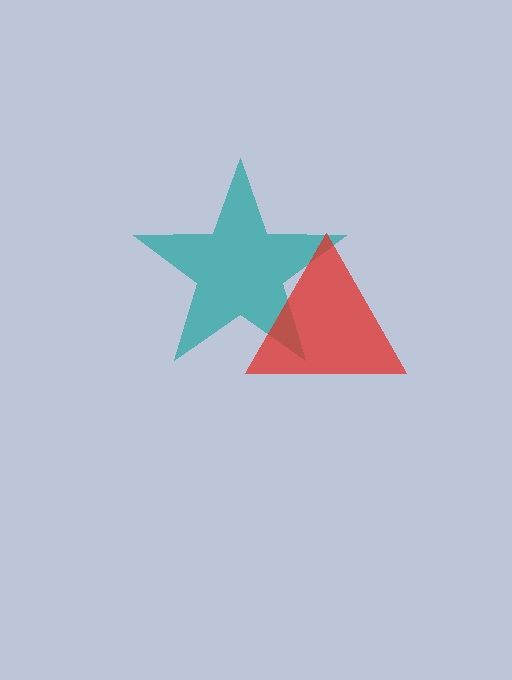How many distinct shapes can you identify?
There are 2 distinct shapes: a teal star, a red triangle.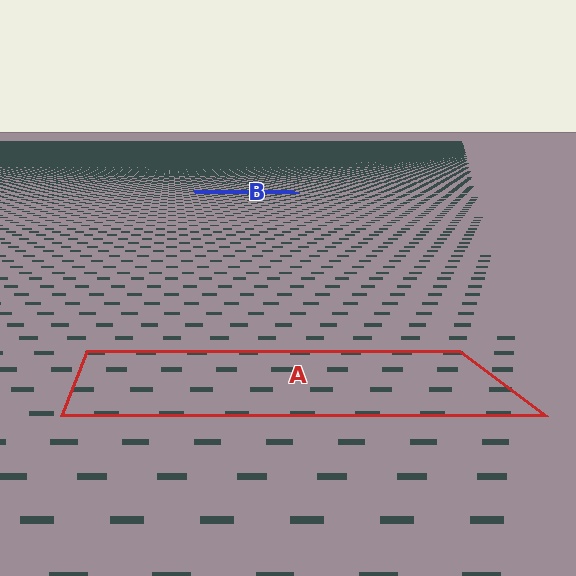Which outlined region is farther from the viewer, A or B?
Region B is farther from the viewer — the texture elements inside it appear smaller and more densely packed.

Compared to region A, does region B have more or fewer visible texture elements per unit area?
Region B has more texture elements per unit area — they are packed more densely because it is farther away.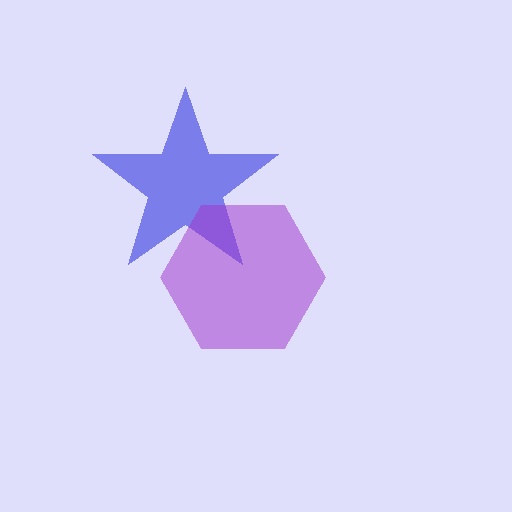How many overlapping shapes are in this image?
There are 2 overlapping shapes in the image.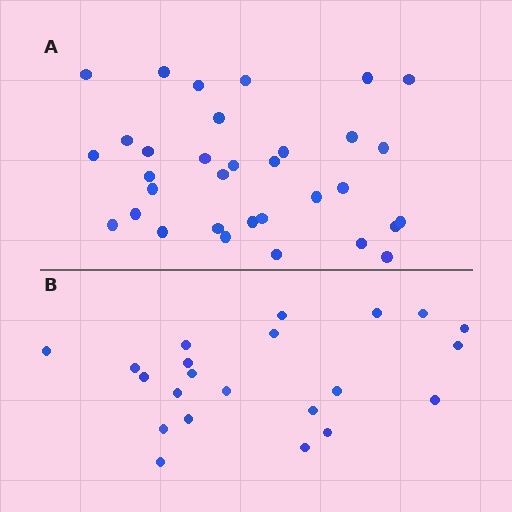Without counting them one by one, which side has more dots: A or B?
Region A (the top region) has more dots.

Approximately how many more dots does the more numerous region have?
Region A has roughly 12 or so more dots than region B.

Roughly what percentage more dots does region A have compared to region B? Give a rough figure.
About 50% more.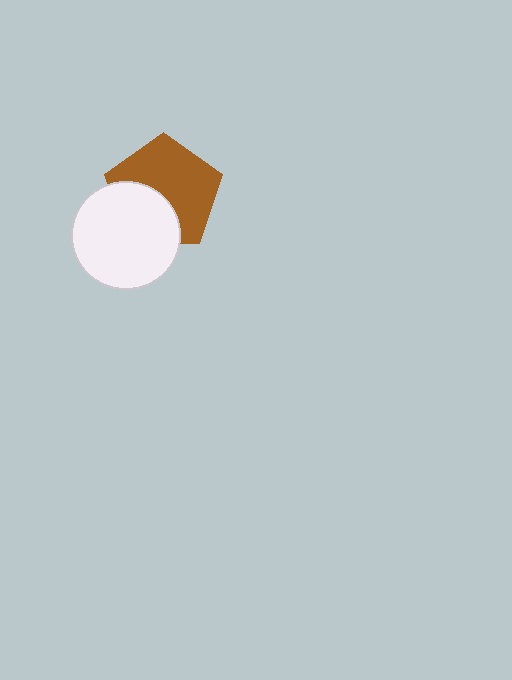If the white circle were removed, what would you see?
You would see the complete brown pentagon.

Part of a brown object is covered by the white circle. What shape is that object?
It is a pentagon.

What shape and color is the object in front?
The object in front is a white circle.